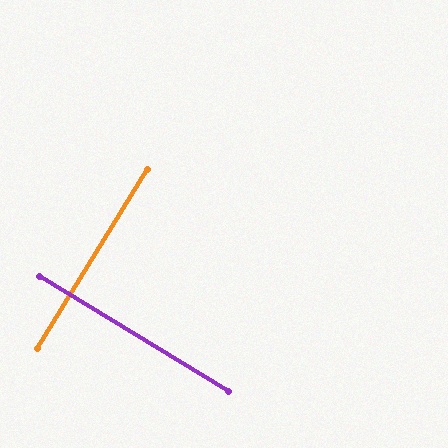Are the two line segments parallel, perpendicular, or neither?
Perpendicular — they meet at approximately 90°.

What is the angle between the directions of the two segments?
Approximately 90 degrees.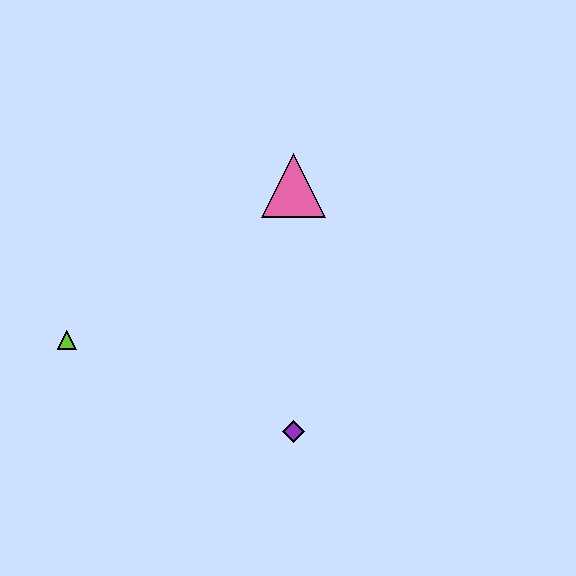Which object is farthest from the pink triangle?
The lime triangle is farthest from the pink triangle.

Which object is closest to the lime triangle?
The purple diamond is closest to the lime triangle.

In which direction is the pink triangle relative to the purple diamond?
The pink triangle is above the purple diamond.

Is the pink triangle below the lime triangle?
No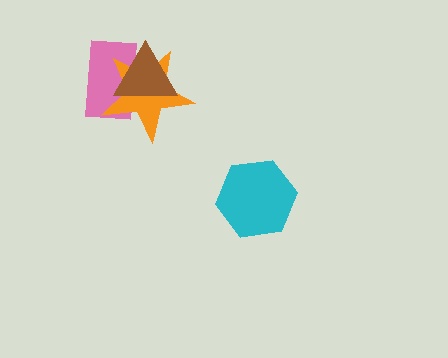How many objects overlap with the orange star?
2 objects overlap with the orange star.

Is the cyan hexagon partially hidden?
No, no other shape covers it.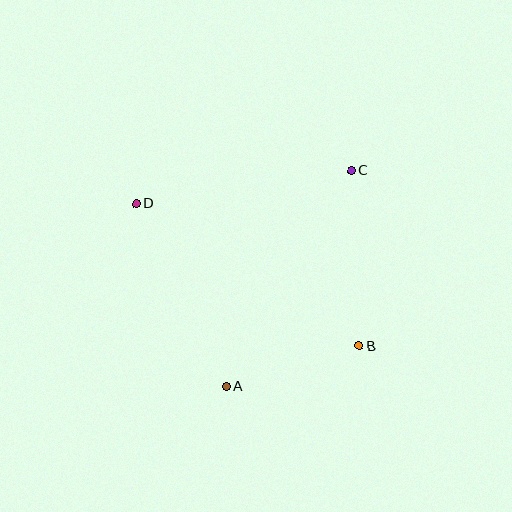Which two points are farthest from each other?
Points B and D are farthest from each other.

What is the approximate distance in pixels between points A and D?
The distance between A and D is approximately 204 pixels.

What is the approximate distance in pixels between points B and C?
The distance between B and C is approximately 175 pixels.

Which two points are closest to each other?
Points A and B are closest to each other.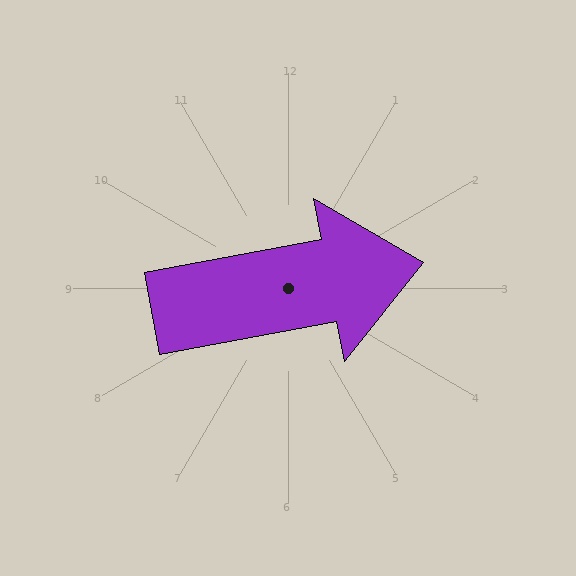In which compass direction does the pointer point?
East.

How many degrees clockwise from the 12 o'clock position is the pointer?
Approximately 79 degrees.